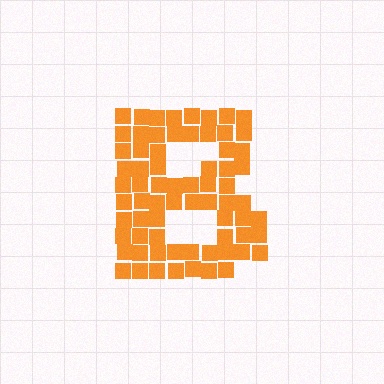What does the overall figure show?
The overall figure shows the letter B.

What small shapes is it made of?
It is made of small squares.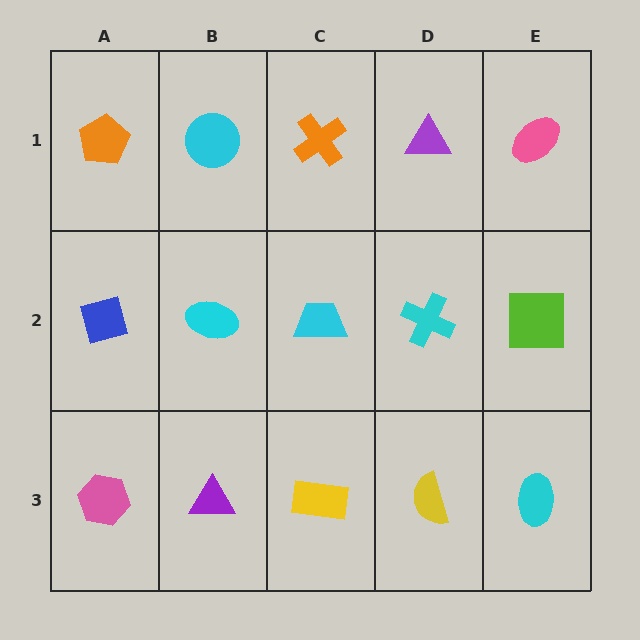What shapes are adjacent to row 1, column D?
A cyan cross (row 2, column D), an orange cross (row 1, column C), a pink ellipse (row 1, column E).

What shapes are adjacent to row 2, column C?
An orange cross (row 1, column C), a yellow rectangle (row 3, column C), a cyan ellipse (row 2, column B), a cyan cross (row 2, column D).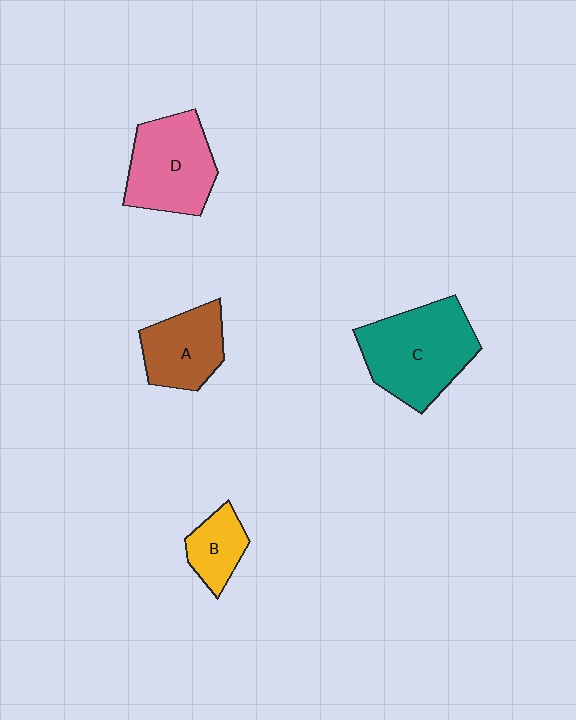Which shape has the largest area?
Shape C (teal).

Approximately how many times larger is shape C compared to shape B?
Approximately 2.5 times.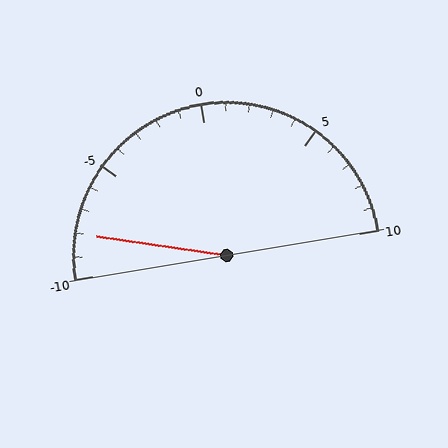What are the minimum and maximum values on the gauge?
The gauge ranges from -10 to 10.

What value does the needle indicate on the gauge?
The needle indicates approximately -8.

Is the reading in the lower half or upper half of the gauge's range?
The reading is in the lower half of the range (-10 to 10).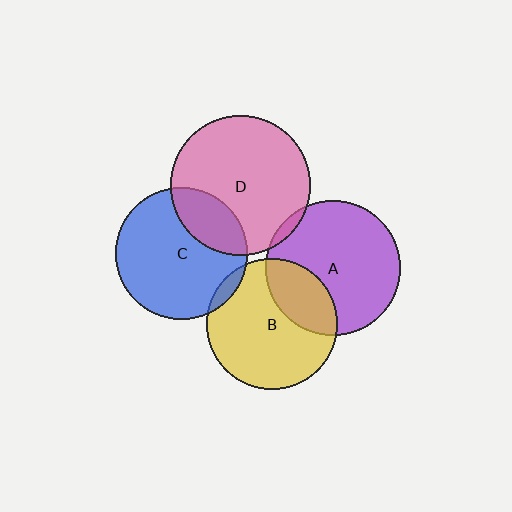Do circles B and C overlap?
Yes.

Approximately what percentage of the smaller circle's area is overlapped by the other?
Approximately 5%.